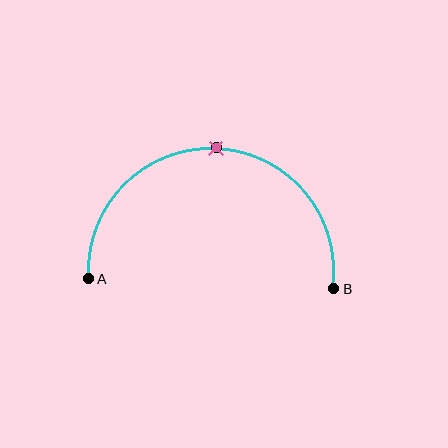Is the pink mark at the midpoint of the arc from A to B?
Yes. The pink mark lies on the arc at equal arc-length from both A and B — it is the arc midpoint.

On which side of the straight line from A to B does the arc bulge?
The arc bulges above the straight line connecting A and B.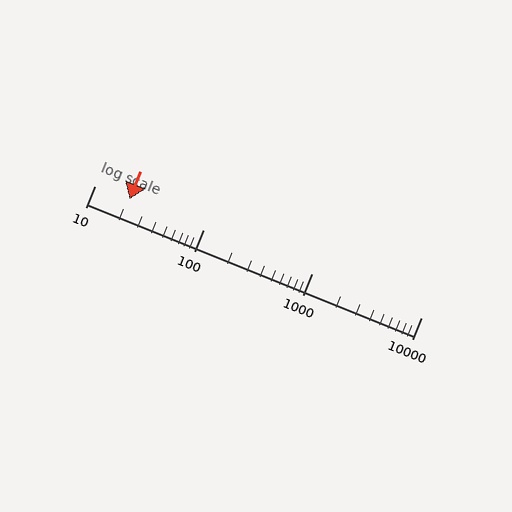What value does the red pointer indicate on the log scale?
The pointer indicates approximately 21.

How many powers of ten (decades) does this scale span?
The scale spans 3 decades, from 10 to 10000.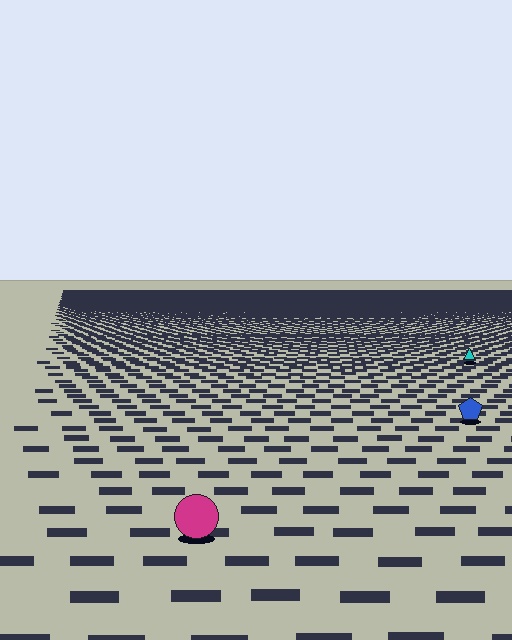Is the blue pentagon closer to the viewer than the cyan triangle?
Yes. The blue pentagon is closer — you can tell from the texture gradient: the ground texture is coarser near it.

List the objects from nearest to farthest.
From nearest to farthest: the magenta circle, the blue pentagon, the cyan triangle.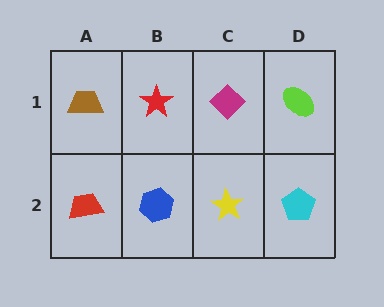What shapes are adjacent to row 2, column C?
A magenta diamond (row 1, column C), a blue hexagon (row 2, column B), a cyan pentagon (row 2, column D).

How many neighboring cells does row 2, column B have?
3.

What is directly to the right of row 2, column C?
A cyan pentagon.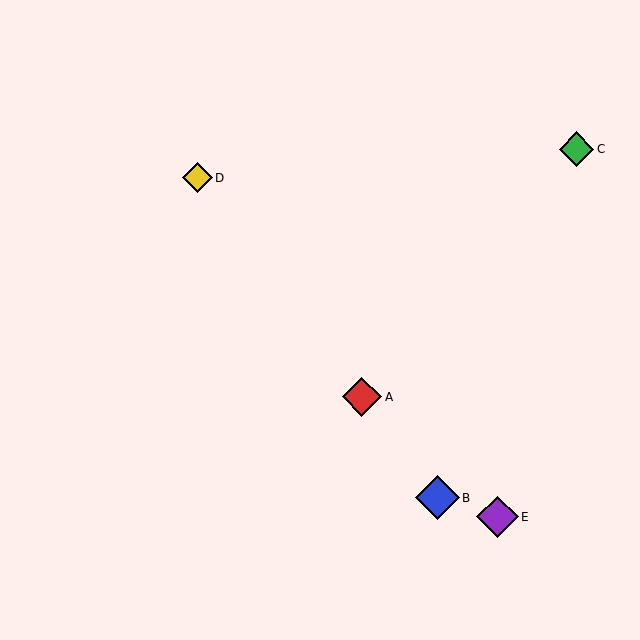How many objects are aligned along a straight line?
3 objects (A, B, D) are aligned along a straight line.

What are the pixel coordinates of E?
Object E is at (498, 517).